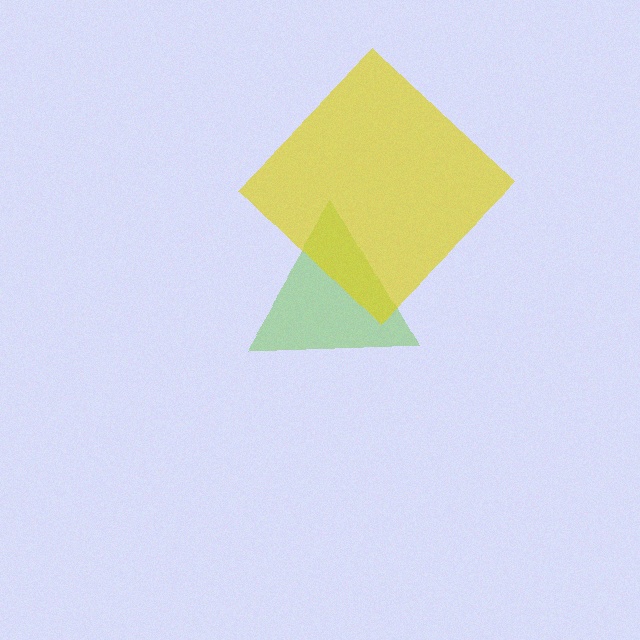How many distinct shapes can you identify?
There are 2 distinct shapes: a lime triangle, a yellow diamond.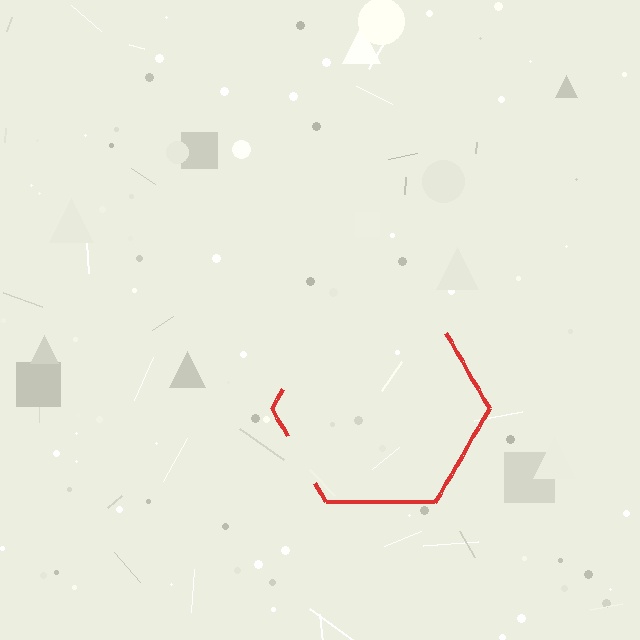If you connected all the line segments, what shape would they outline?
They would outline a hexagon.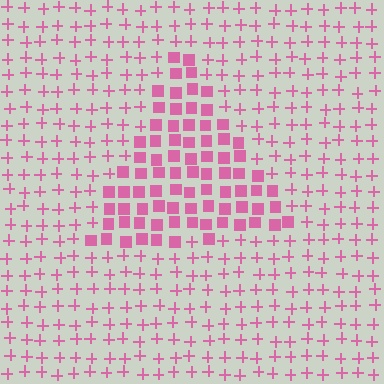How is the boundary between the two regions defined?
The boundary is defined by a change in element shape: squares inside vs. plus signs outside. All elements share the same color and spacing.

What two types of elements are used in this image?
The image uses squares inside the triangle region and plus signs outside it.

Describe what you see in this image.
The image is filled with small pink elements arranged in a uniform grid. A triangle-shaped region contains squares, while the surrounding area contains plus signs. The boundary is defined purely by the change in element shape.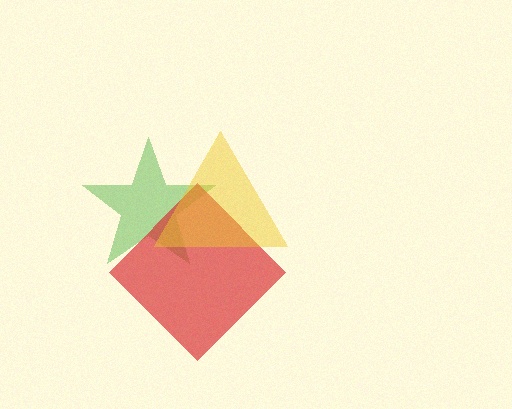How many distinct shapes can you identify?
There are 3 distinct shapes: a green star, a red diamond, a yellow triangle.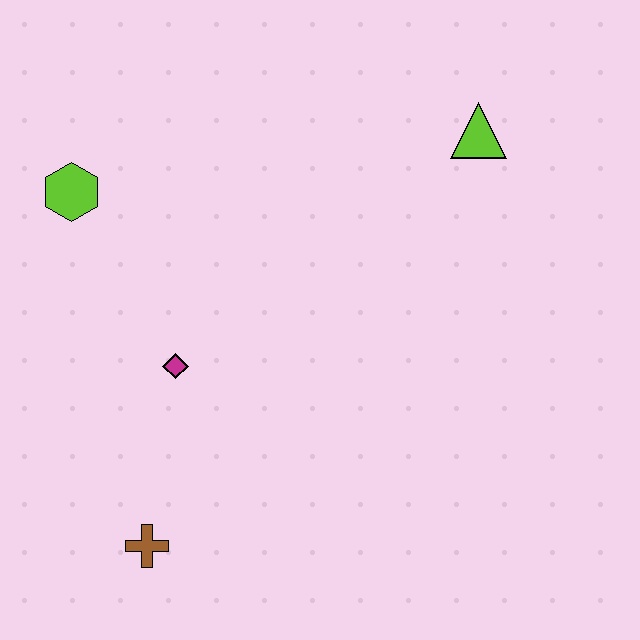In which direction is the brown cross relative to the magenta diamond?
The brown cross is below the magenta diamond.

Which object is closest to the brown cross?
The magenta diamond is closest to the brown cross.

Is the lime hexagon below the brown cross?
No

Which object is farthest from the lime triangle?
The brown cross is farthest from the lime triangle.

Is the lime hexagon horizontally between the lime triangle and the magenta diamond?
No